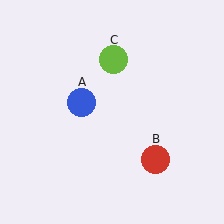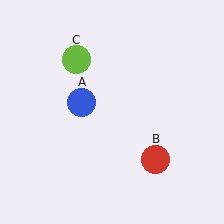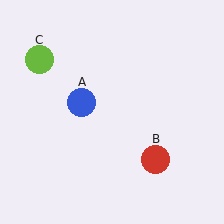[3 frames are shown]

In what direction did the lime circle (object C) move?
The lime circle (object C) moved left.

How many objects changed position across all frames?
1 object changed position: lime circle (object C).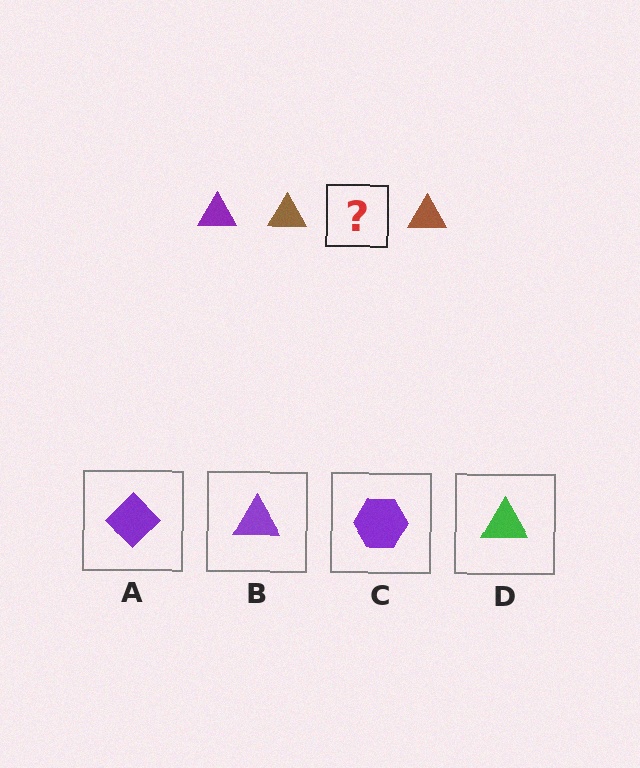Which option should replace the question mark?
Option B.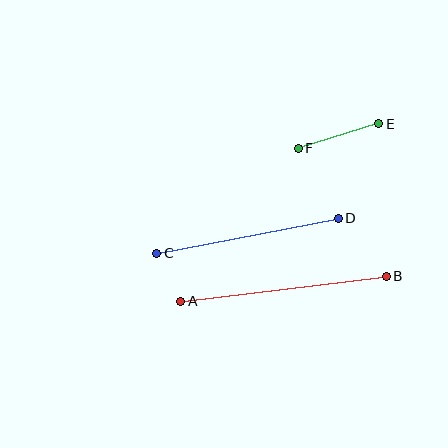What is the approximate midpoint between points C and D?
The midpoint is at approximately (248, 236) pixels.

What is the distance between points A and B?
The distance is approximately 207 pixels.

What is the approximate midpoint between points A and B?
The midpoint is at approximately (284, 289) pixels.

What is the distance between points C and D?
The distance is approximately 185 pixels.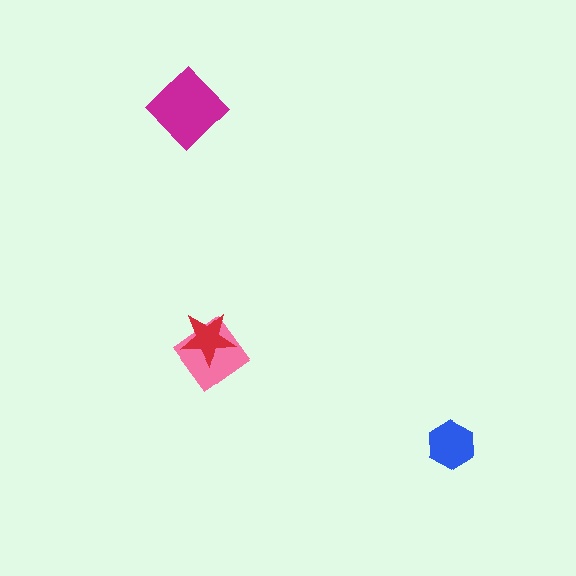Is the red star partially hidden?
No, no other shape covers it.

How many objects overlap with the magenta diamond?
0 objects overlap with the magenta diamond.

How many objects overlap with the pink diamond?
1 object overlaps with the pink diamond.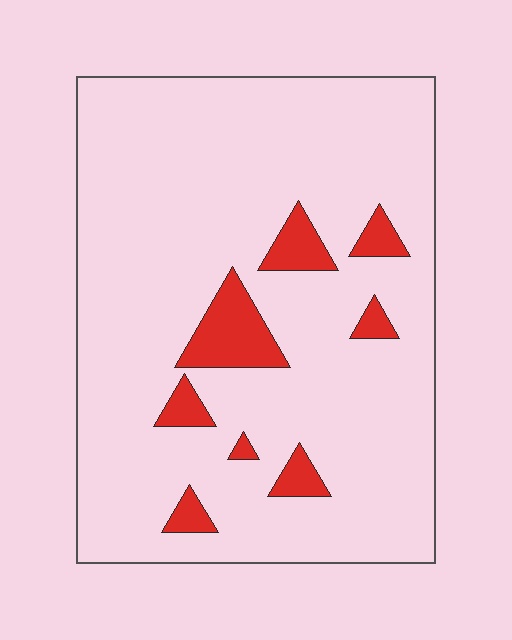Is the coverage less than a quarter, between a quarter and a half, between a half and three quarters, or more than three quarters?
Less than a quarter.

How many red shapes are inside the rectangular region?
8.